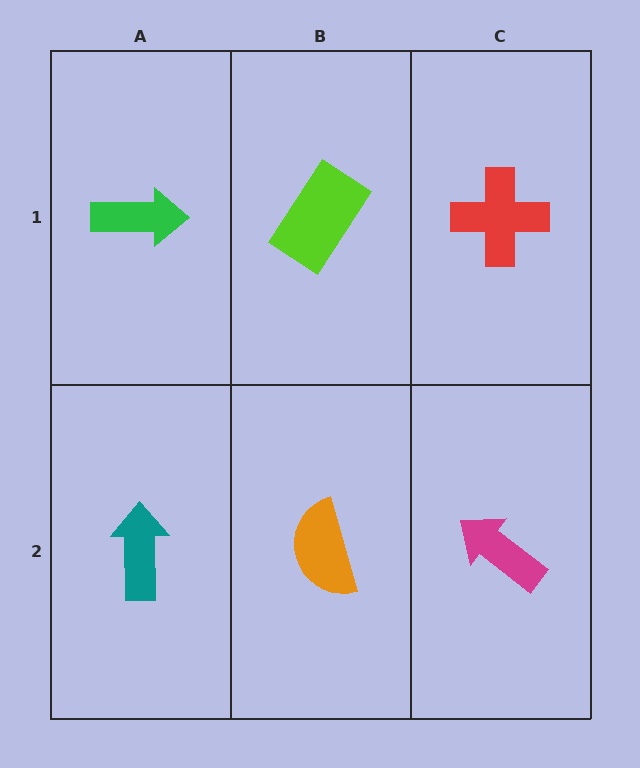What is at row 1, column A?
A green arrow.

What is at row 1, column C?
A red cross.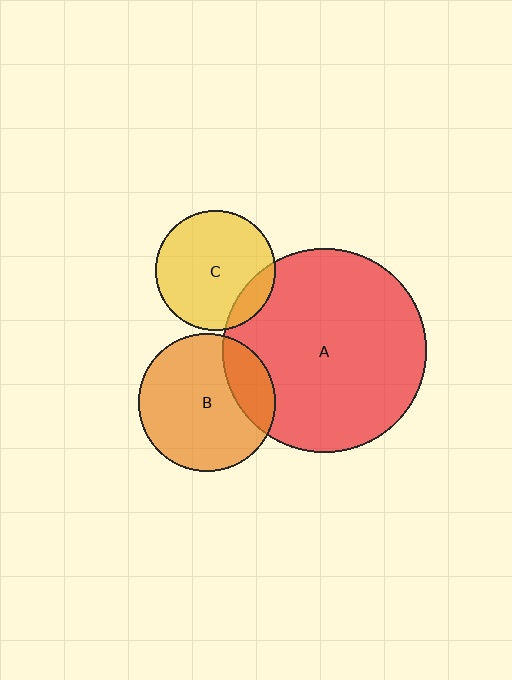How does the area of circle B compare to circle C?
Approximately 1.3 times.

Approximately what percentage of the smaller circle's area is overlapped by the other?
Approximately 15%.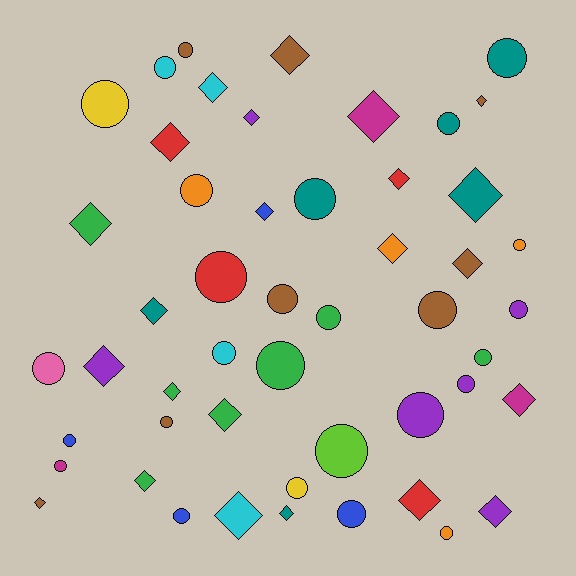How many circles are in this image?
There are 27 circles.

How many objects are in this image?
There are 50 objects.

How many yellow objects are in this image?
There are 2 yellow objects.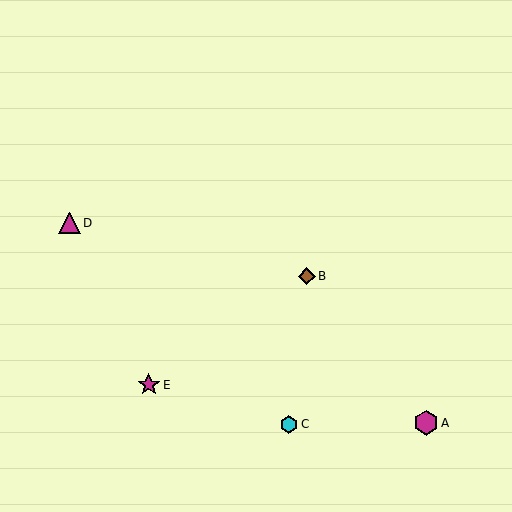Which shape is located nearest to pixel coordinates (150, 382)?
The magenta star (labeled E) at (149, 385) is nearest to that location.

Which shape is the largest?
The magenta hexagon (labeled A) is the largest.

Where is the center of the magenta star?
The center of the magenta star is at (149, 385).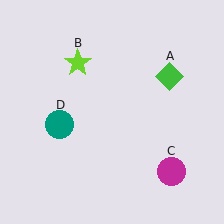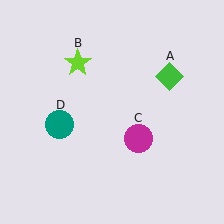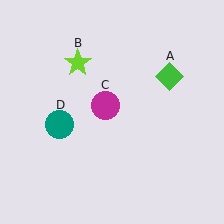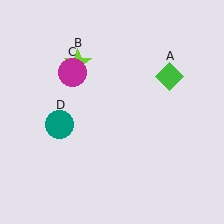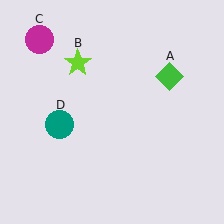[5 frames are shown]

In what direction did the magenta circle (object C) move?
The magenta circle (object C) moved up and to the left.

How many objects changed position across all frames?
1 object changed position: magenta circle (object C).